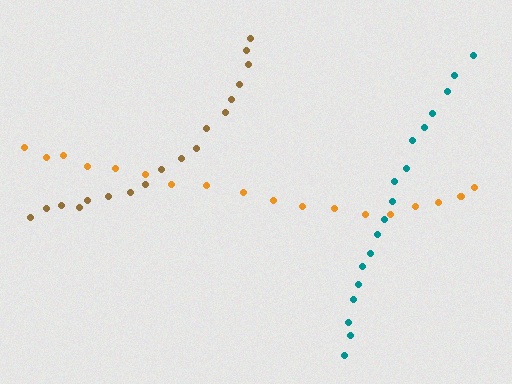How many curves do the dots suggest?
There are 3 distinct paths.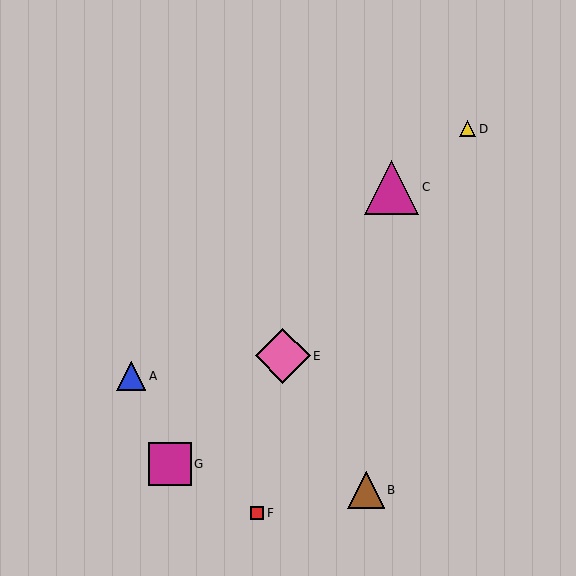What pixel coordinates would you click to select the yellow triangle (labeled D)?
Click at (468, 129) to select the yellow triangle D.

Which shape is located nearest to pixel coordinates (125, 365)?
The blue triangle (labeled A) at (131, 376) is nearest to that location.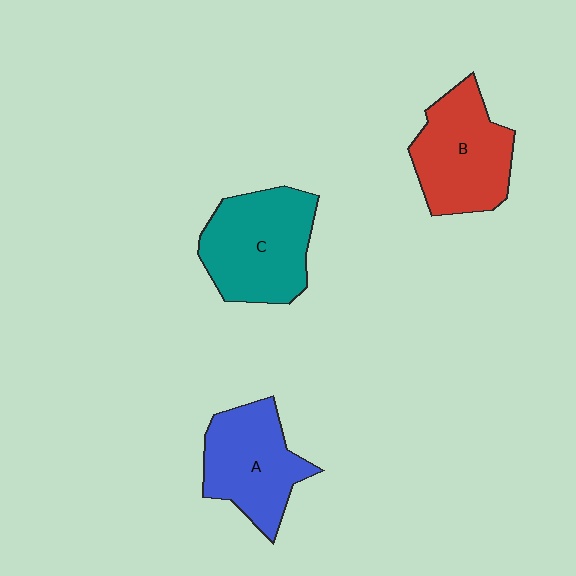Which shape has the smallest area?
Shape A (blue).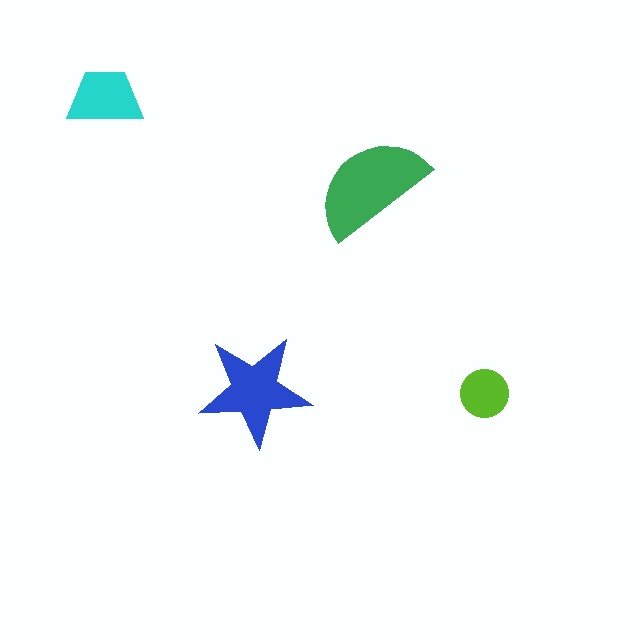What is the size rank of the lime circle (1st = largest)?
4th.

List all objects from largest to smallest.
The green semicircle, the blue star, the cyan trapezoid, the lime circle.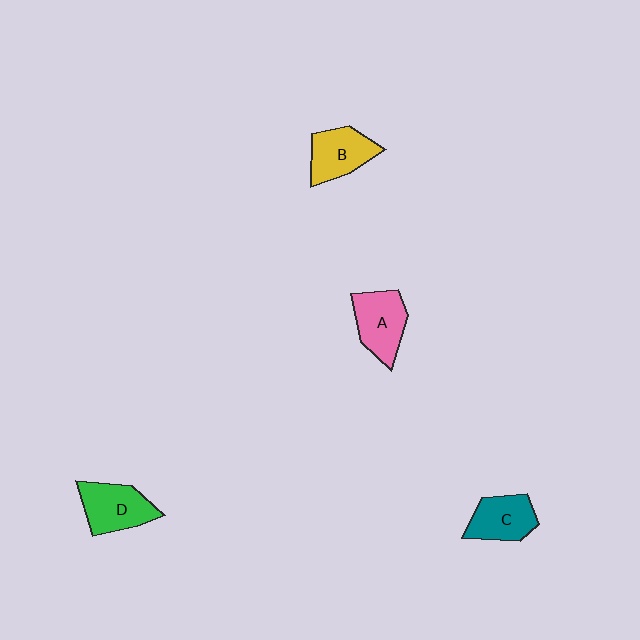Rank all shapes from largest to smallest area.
From largest to smallest: D (green), A (pink), B (yellow), C (teal).